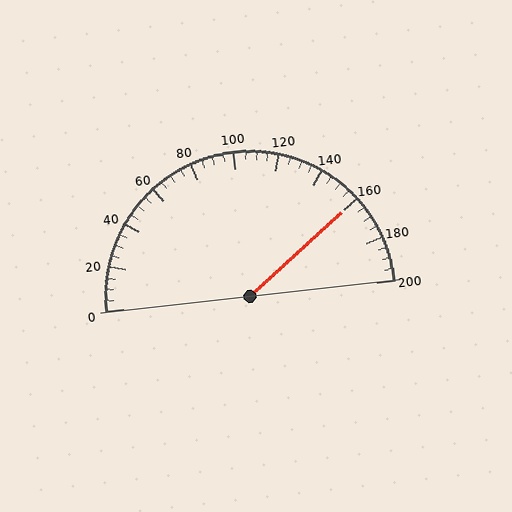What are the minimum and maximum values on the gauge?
The gauge ranges from 0 to 200.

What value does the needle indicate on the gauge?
The needle indicates approximately 160.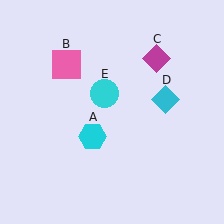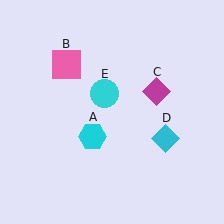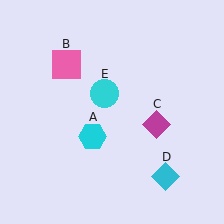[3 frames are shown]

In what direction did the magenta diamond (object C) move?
The magenta diamond (object C) moved down.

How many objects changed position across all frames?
2 objects changed position: magenta diamond (object C), cyan diamond (object D).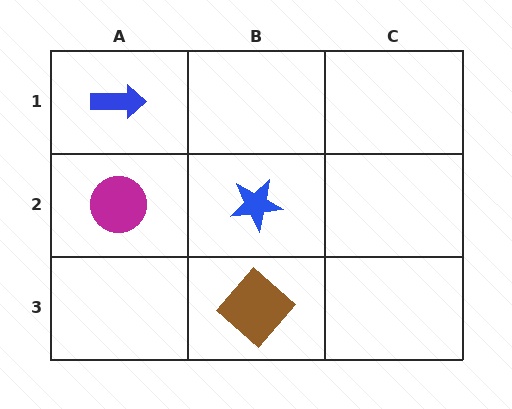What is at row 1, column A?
A blue arrow.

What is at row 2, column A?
A magenta circle.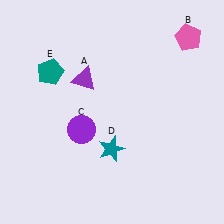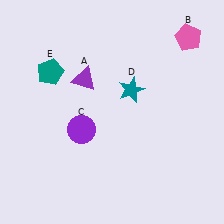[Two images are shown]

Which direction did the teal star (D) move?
The teal star (D) moved up.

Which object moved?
The teal star (D) moved up.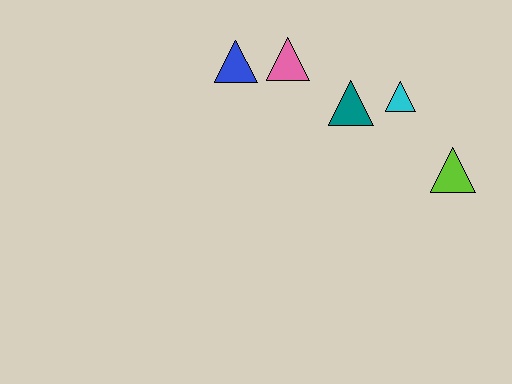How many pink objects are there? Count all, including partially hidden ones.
There is 1 pink object.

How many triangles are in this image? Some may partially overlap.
There are 5 triangles.